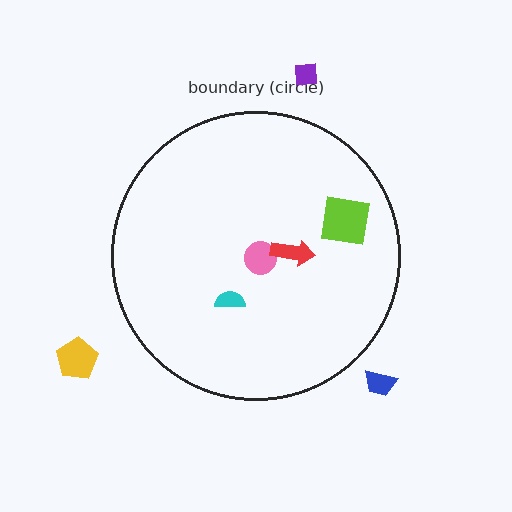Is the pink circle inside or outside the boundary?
Inside.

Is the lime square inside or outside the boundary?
Inside.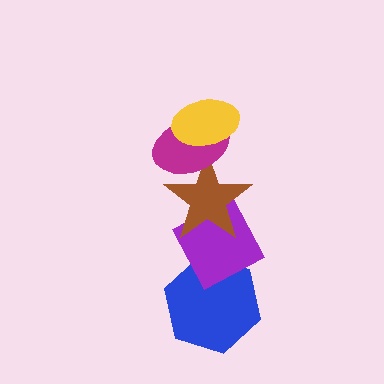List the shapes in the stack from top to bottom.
From top to bottom: the yellow ellipse, the magenta ellipse, the brown star, the purple diamond, the blue hexagon.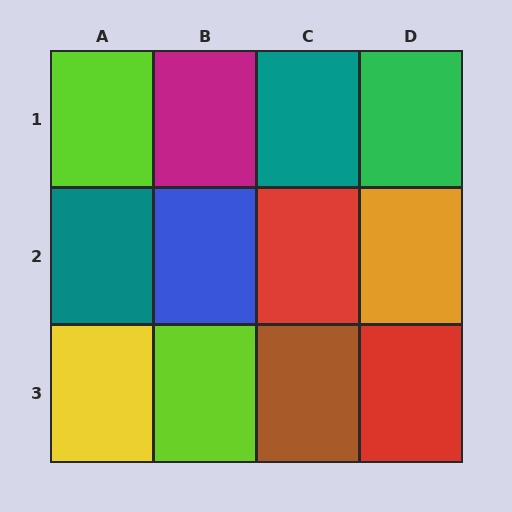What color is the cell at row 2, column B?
Blue.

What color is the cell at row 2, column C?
Red.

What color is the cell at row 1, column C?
Teal.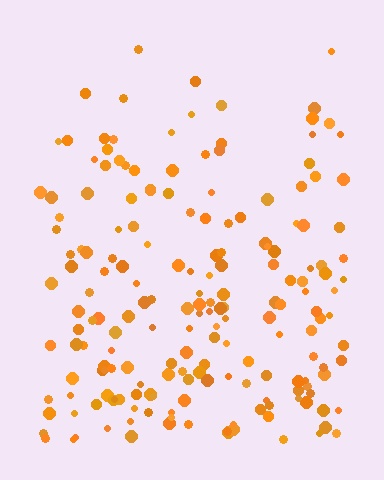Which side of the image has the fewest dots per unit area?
The top.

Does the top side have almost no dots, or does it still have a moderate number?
Still a moderate number, just noticeably fewer than the bottom.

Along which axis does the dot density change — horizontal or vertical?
Vertical.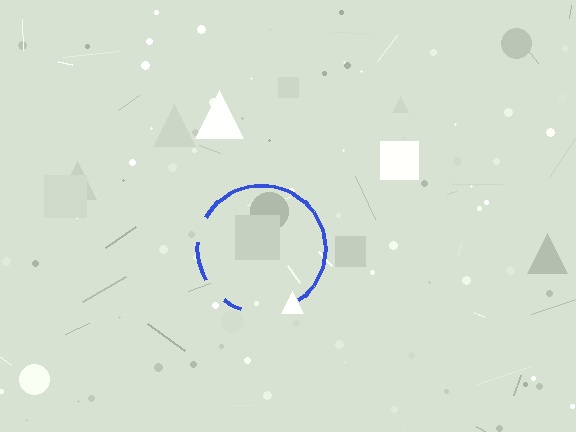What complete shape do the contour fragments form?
The contour fragments form a circle.